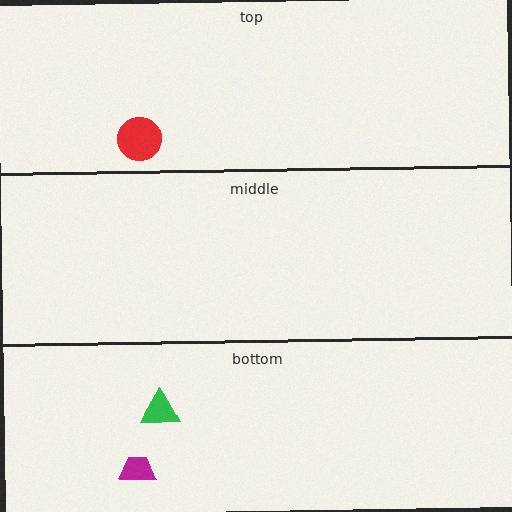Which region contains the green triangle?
The bottom region.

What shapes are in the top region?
The red circle.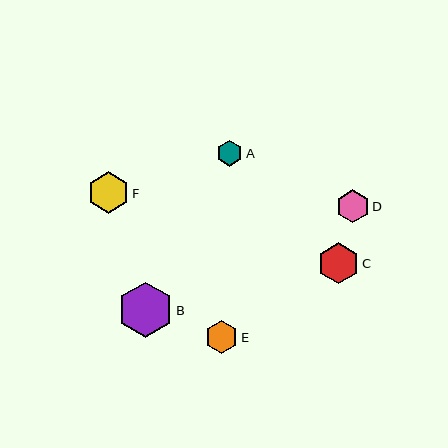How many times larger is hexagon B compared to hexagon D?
Hexagon B is approximately 1.7 times the size of hexagon D.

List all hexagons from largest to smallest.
From largest to smallest: B, F, C, D, E, A.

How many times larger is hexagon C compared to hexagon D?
Hexagon C is approximately 1.2 times the size of hexagon D.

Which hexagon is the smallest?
Hexagon A is the smallest with a size of approximately 26 pixels.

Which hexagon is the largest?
Hexagon B is the largest with a size of approximately 55 pixels.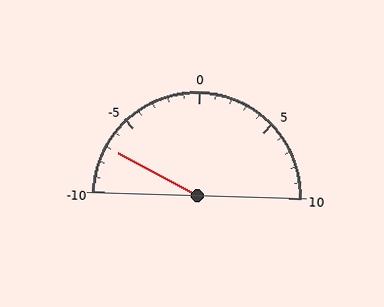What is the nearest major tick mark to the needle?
The nearest major tick mark is -5.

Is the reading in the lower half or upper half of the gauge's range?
The reading is in the lower half of the range (-10 to 10).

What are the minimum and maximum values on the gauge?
The gauge ranges from -10 to 10.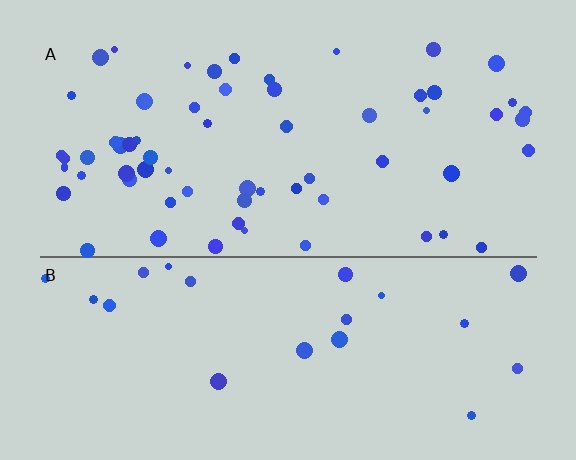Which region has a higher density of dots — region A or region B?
A (the top).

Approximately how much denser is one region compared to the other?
Approximately 2.8× — region A over region B.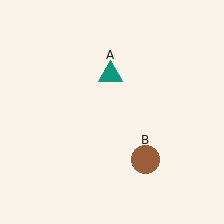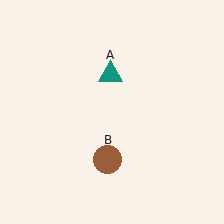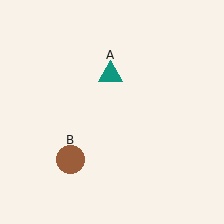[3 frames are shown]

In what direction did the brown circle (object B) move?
The brown circle (object B) moved left.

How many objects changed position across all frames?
1 object changed position: brown circle (object B).